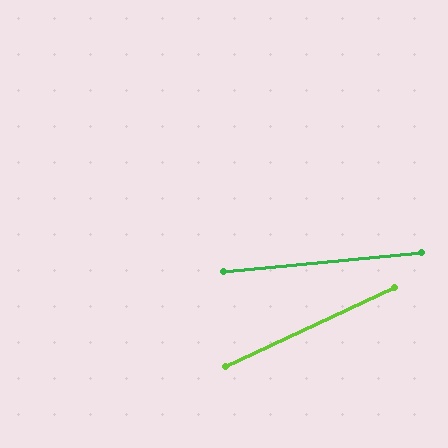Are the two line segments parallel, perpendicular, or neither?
Neither parallel nor perpendicular — they differ by about 20°.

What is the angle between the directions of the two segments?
Approximately 20 degrees.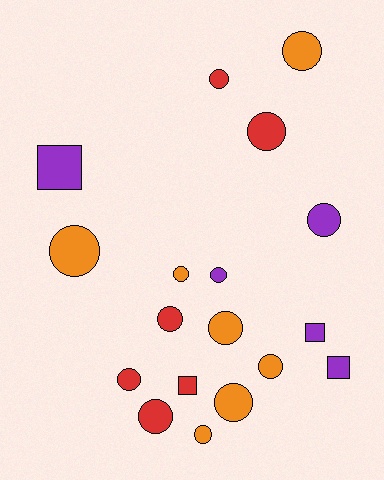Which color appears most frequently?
Orange, with 7 objects.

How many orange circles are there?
There are 7 orange circles.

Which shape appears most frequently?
Circle, with 14 objects.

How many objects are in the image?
There are 18 objects.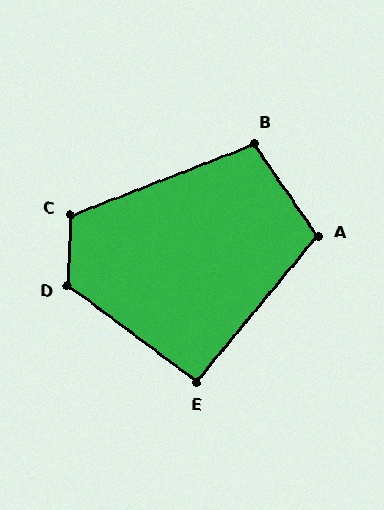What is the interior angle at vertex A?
Approximately 105 degrees (obtuse).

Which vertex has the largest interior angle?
D, at approximately 125 degrees.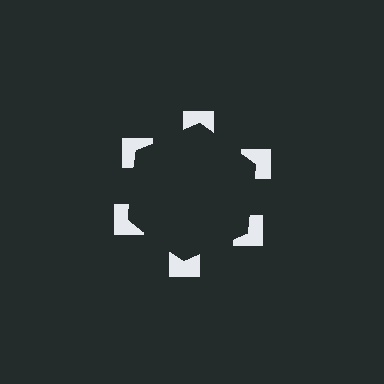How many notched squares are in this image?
There are 6 — one at each vertex of the illusory hexagon.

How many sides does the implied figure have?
6 sides.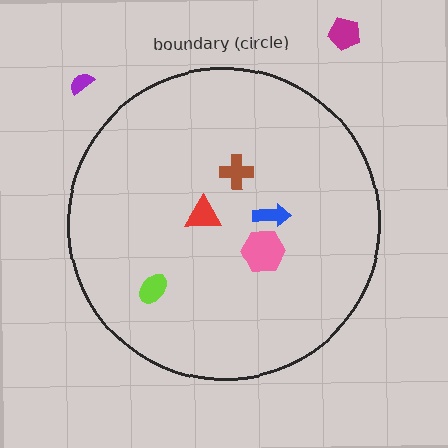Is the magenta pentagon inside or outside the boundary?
Outside.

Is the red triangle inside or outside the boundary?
Inside.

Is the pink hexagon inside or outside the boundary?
Inside.